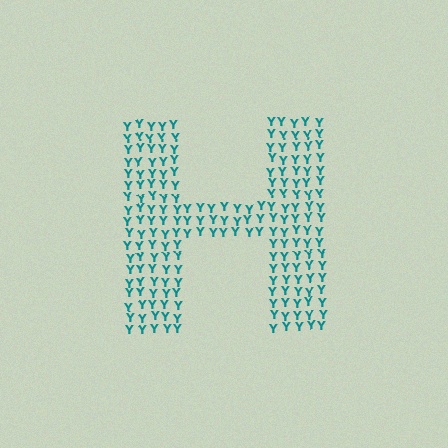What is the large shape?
The large shape is the letter H.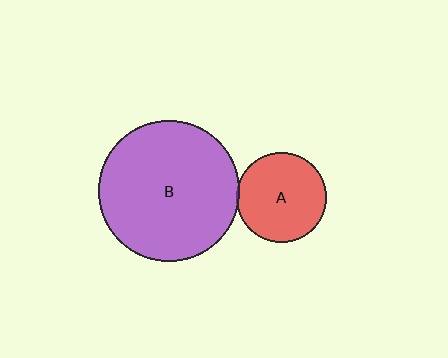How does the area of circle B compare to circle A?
Approximately 2.5 times.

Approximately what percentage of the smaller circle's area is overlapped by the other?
Approximately 5%.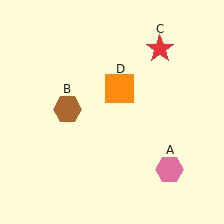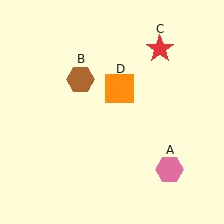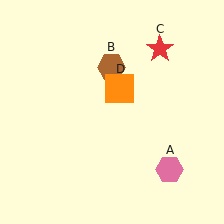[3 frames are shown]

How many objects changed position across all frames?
1 object changed position: brown hexagon (object B).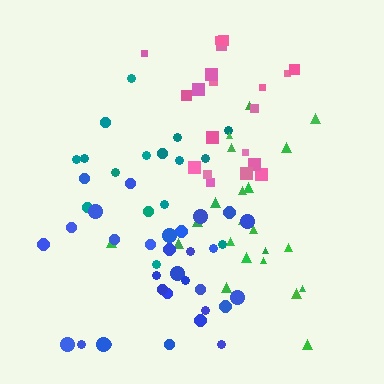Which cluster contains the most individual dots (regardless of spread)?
Blue (31).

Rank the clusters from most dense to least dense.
pink, blue, green, teal.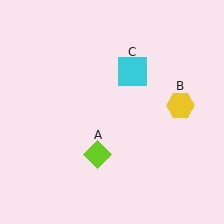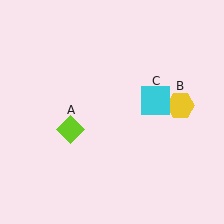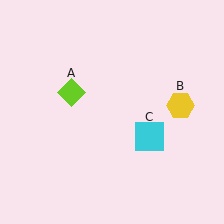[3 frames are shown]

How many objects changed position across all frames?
2 objects changed position: lime diamond (object A), cyan square (object C).